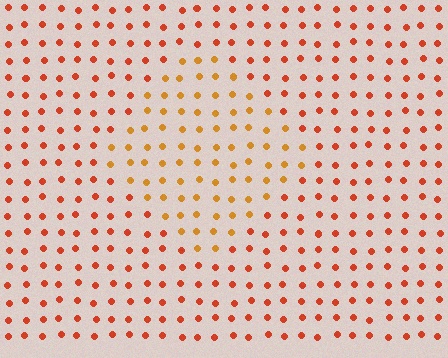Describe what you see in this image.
The image is filled with small red elements in a uniform arrangement. A diamond-shaped region is visible where the elements are tinted to a slightly different hue, forming a subtle color boundary.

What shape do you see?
I see a diamond.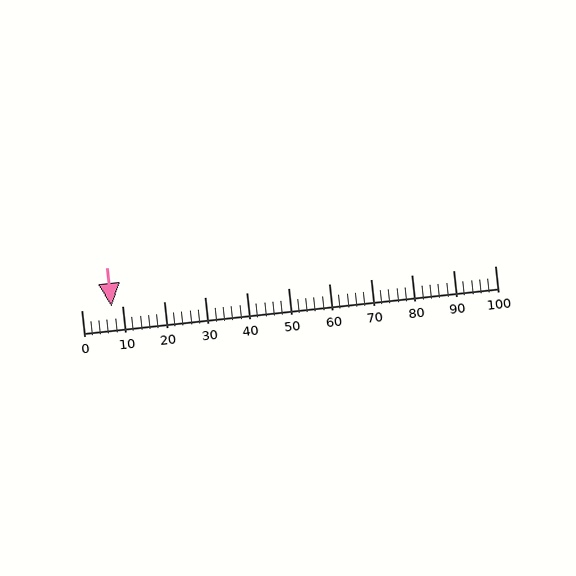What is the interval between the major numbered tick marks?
The major tick marks are spaced 10 units apart.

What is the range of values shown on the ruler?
The ruler shows values from 0 to 100.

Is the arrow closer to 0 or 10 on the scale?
The arrow is closer to 10.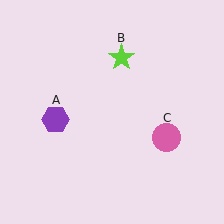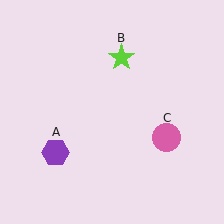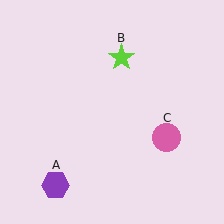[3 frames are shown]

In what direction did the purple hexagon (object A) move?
The purple hexagon (object A) moved down.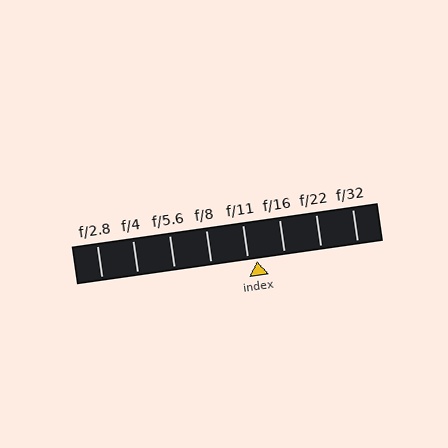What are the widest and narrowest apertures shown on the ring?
The widest aperture shown is f/2.8 and the narrowest is f/32.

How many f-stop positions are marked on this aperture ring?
There are 8 f-stop positions marked.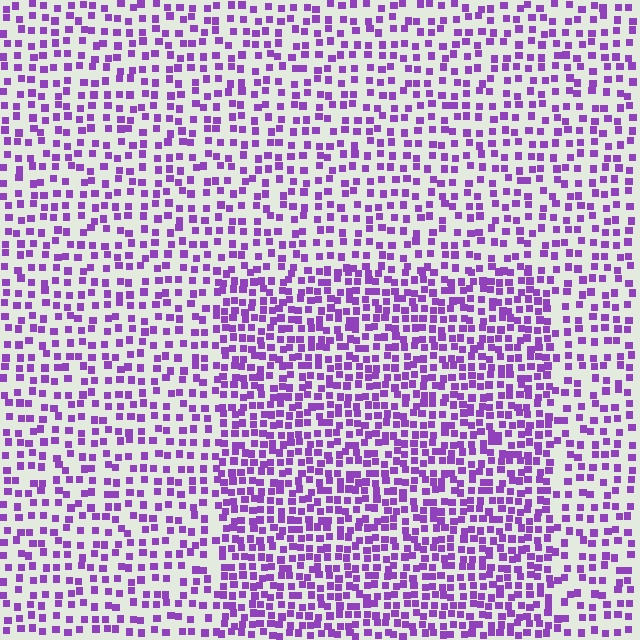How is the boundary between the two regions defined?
The boundary is defined by a change in element density (approximately 1.7x ratio). All elements are the same color, size, and shape.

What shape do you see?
I see a rectangle.